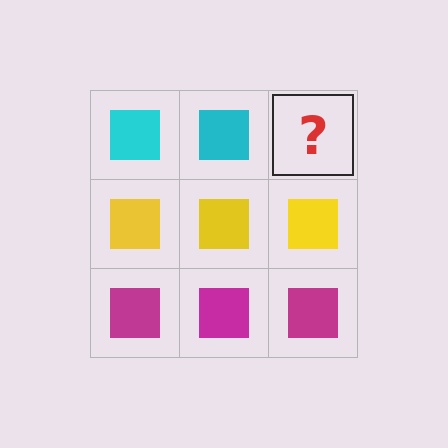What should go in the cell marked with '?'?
The missing cell should contain a cyan square.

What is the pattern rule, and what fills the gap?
The rule is that each row has a consistent color. The gap should be filled with a cyan square.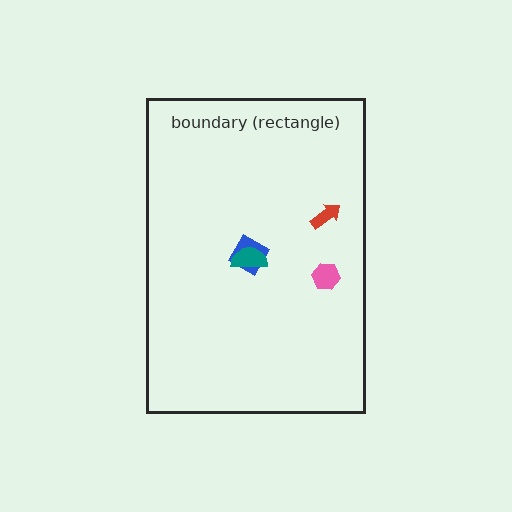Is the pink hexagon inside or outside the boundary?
Inside.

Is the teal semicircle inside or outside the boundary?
Inside.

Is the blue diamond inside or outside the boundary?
Inside.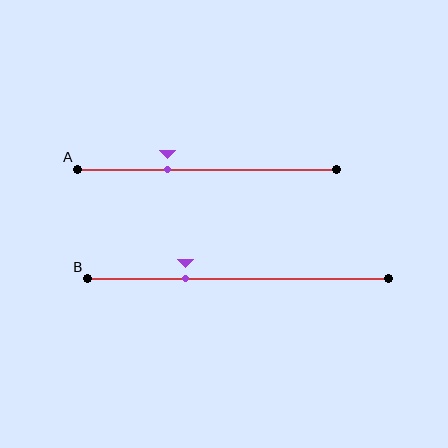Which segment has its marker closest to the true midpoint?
Segment A has its marker closest to the true midpoint.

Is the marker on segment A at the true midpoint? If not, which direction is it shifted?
No, the marker on segment A is shifted to the left by about 15% of the segment length.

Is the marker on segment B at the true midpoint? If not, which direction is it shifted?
No, the marker on segment B is shifted to the left by about 18% of the segment length.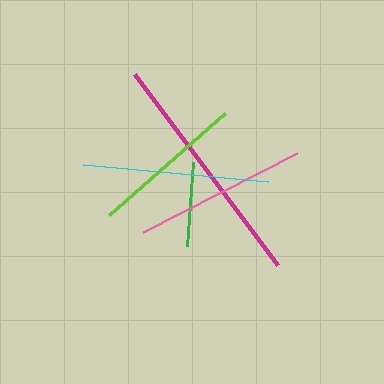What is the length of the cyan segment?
The cyan segment is approximately 185 pixels long.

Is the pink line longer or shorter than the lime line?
The pink line is longer than the lime line.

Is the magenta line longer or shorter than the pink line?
The magenta line is longer than the pink line.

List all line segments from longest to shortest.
From longest to shortest: magenta, cyan, pink, lime, green.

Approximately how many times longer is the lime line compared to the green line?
The lime line is approximately 1.8 times the length of the green line.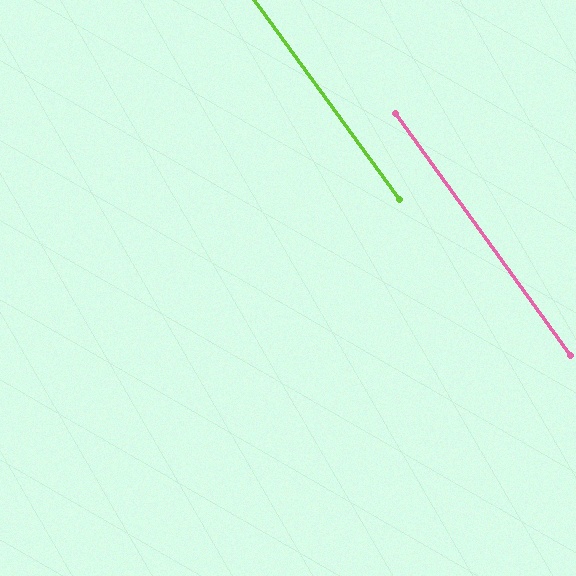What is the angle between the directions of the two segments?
Approximately 0 degrees.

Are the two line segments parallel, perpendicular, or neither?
Parallel — their directions differ by only 0.0°.